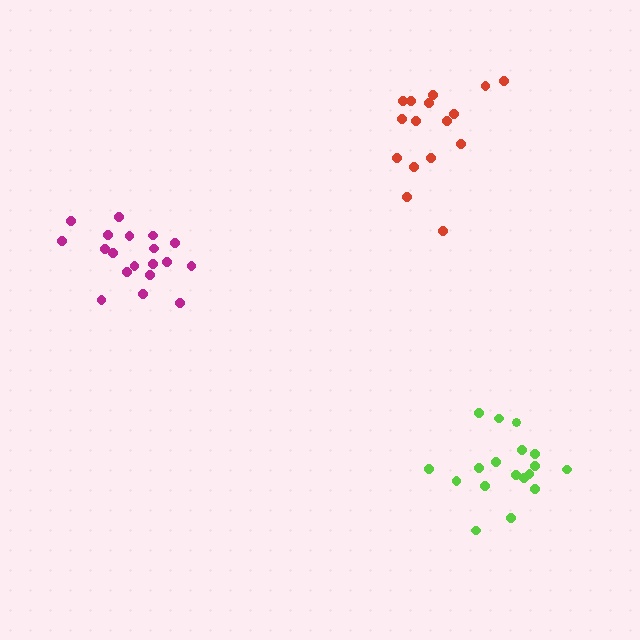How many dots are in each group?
Group 1: 16 dots, Group 2: 18 dots, Group 3: 19 dots (53 total).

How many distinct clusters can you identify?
There are 3 distinct clusters.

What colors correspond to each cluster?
The clusters are colored: red, lime, magenta.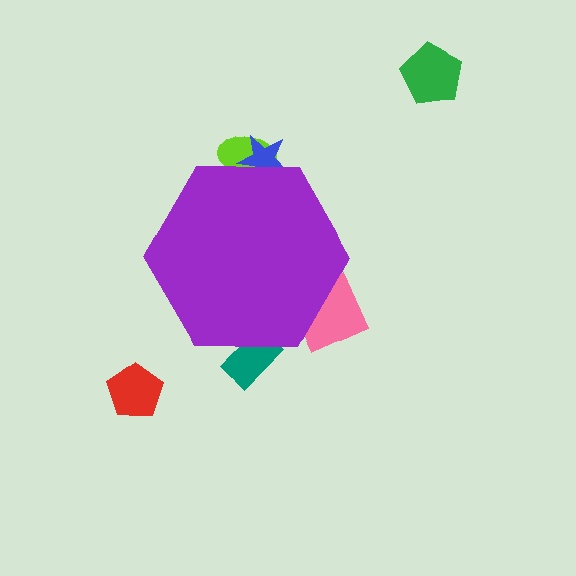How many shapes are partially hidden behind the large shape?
4 shapes are partially hidden.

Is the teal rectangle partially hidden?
Yes, the teal rectangle is partially hidden behind the purple hexagon.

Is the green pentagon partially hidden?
No, the green pentagon is fully visible.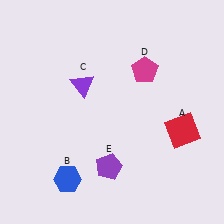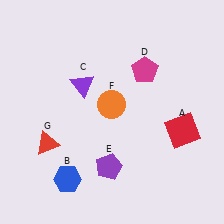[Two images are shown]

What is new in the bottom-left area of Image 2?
A red triangle (G) was added in the bottom-left area of Image 2.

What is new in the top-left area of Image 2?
An orange circle (F) was added in the top-left area of Image 2.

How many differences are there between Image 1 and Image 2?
There are 2 differences between the two images.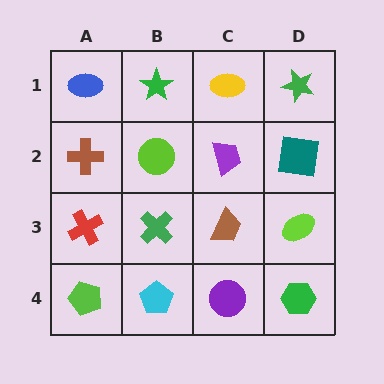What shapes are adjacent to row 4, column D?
A lime ellipse (row 3, column D), a purple circle (row 4, column C).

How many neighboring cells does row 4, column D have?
2.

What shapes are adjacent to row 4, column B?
A green cross (row 3, column B), a lime pentagon (row 4, column A), a purple circle (row 4, column C).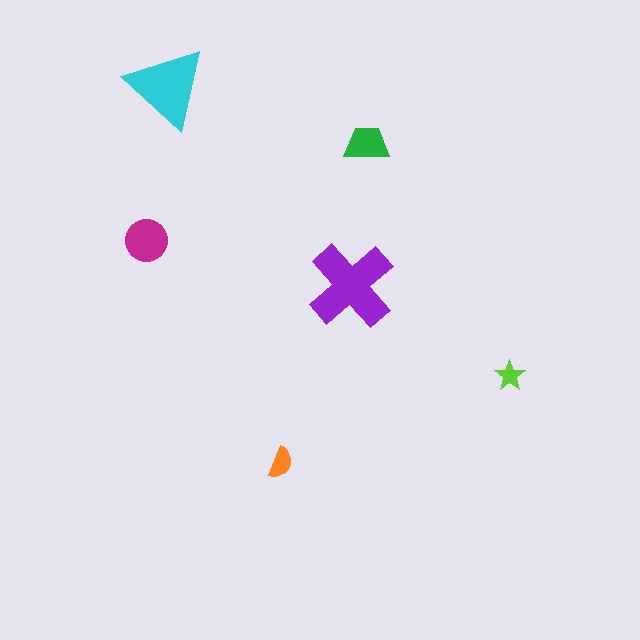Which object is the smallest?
The lime star.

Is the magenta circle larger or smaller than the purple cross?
Smaller.